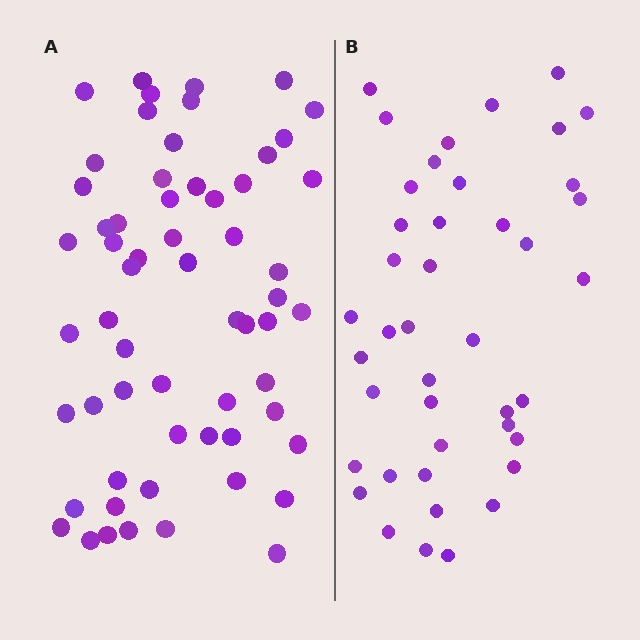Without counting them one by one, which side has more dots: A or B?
Region A (the left region) has more dots.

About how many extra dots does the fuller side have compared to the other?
Region A has approximately 20 more dots than region B.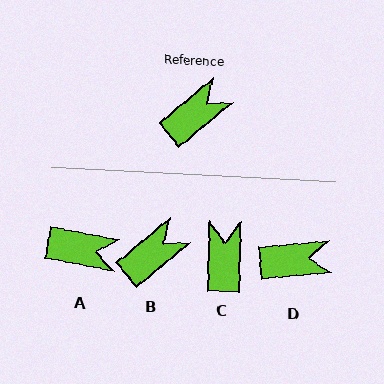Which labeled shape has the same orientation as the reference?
B.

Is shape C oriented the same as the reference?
No, it is off by about 49 degrees.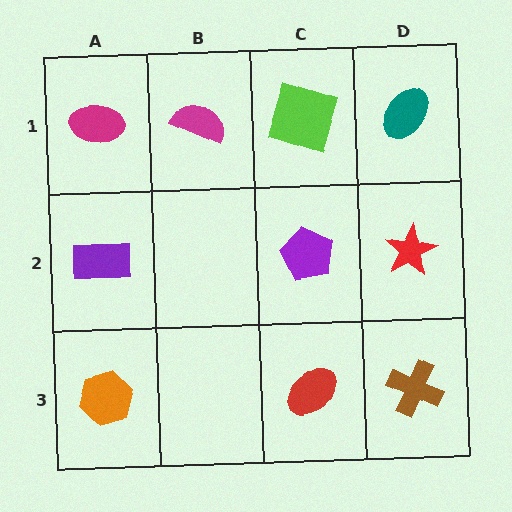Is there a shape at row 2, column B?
No, that cell is empty.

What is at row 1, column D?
A teal ellipse.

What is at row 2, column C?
A purple pentagon.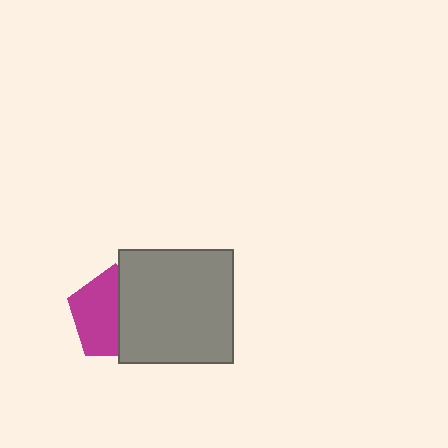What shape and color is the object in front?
The object in front is a gray square.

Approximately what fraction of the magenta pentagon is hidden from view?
Roughly 47% of the magenta pentagon is hidden behind the gray square.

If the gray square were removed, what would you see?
You would see the complete magenta pentagon.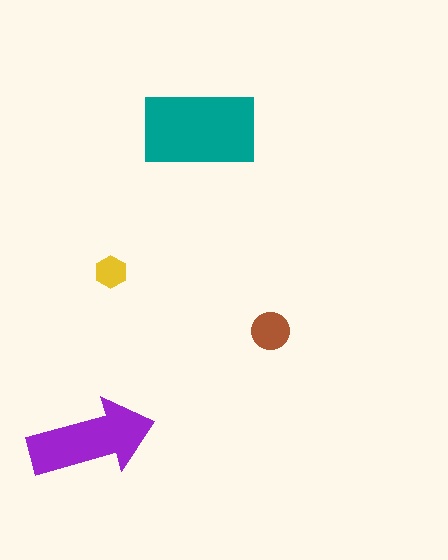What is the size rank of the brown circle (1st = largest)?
3rd.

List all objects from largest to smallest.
The teal rectangle, the purple arrow, the brown circle, the yellow hexagon.